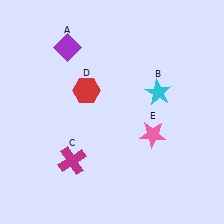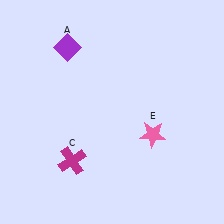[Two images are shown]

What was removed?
The cyan star (B), the red hexagon (D) were removed in Image 2.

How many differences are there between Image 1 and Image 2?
There are 2 differences between the two images.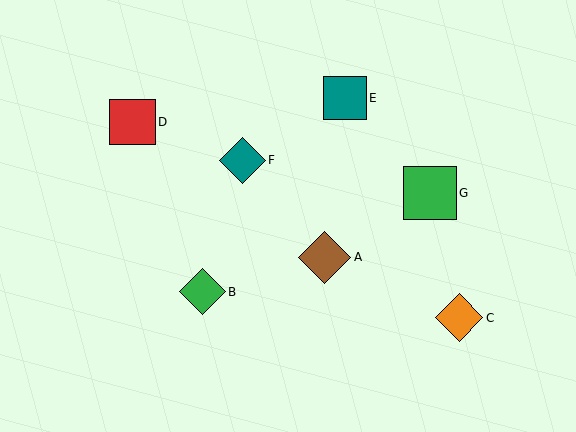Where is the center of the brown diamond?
The center of the brown diamond is at (325, 257).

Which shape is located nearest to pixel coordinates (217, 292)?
The green diamond (labeled B) at (202, 292) is nearest to that location.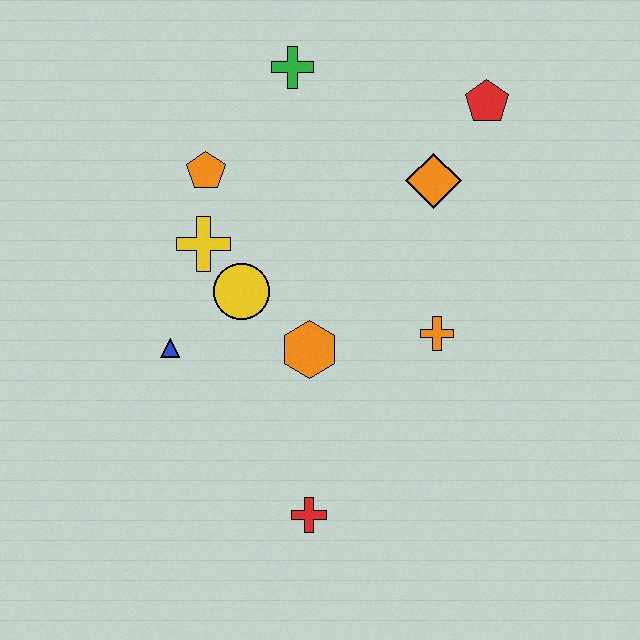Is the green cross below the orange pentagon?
No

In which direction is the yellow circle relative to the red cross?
The yellow circle is above the red cross.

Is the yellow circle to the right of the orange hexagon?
No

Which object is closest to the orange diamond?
The red pentagon is closest to the orange diamond.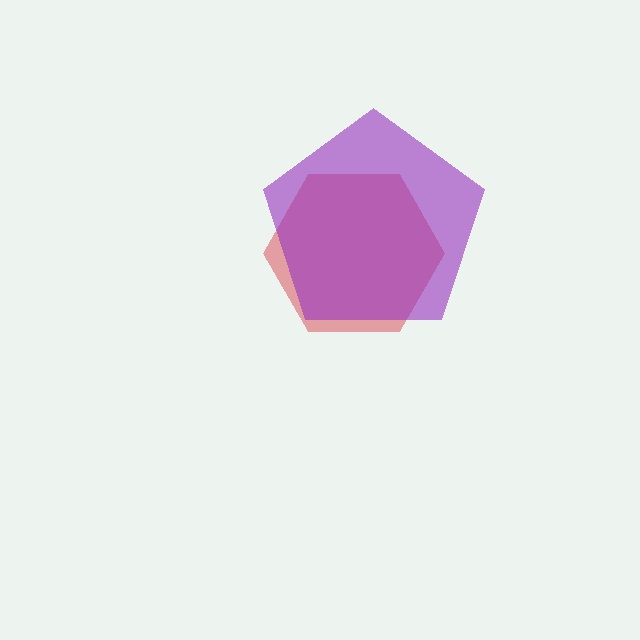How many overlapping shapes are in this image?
There are 2 overlapping shapes in the image.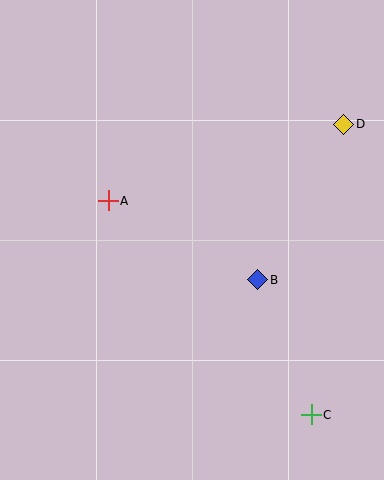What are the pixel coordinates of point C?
Point C is at (311, 415).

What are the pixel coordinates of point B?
Point B is at (258, 280).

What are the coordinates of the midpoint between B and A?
The midpoint between B and A is at (183, 240).